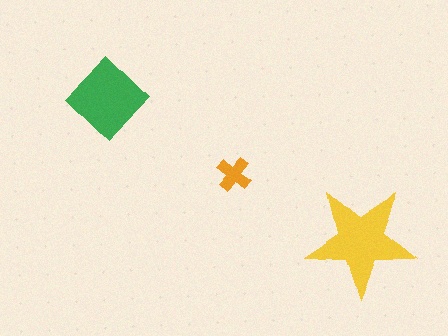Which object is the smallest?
The orange cross.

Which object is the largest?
The yellow star.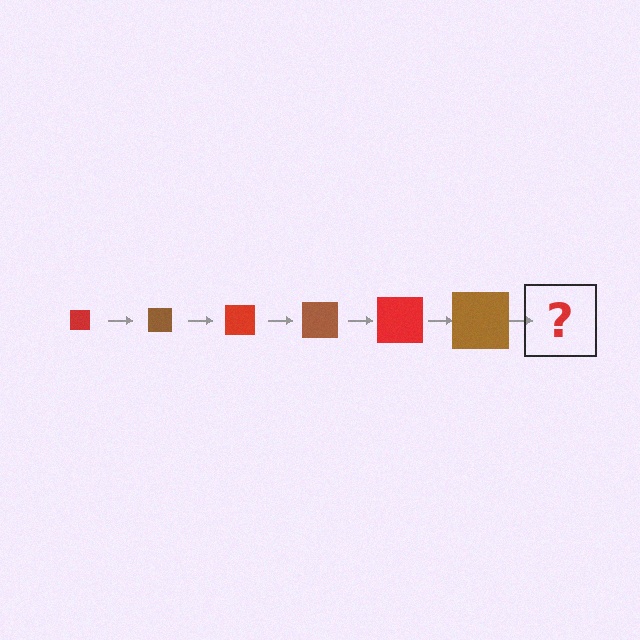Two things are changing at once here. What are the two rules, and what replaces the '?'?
The two rules are that the square grows larger each step and the color cycles through red and brown. The '?' should be a red square, larger than the previous one.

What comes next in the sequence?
The next element should be a red square, larger than the previous one.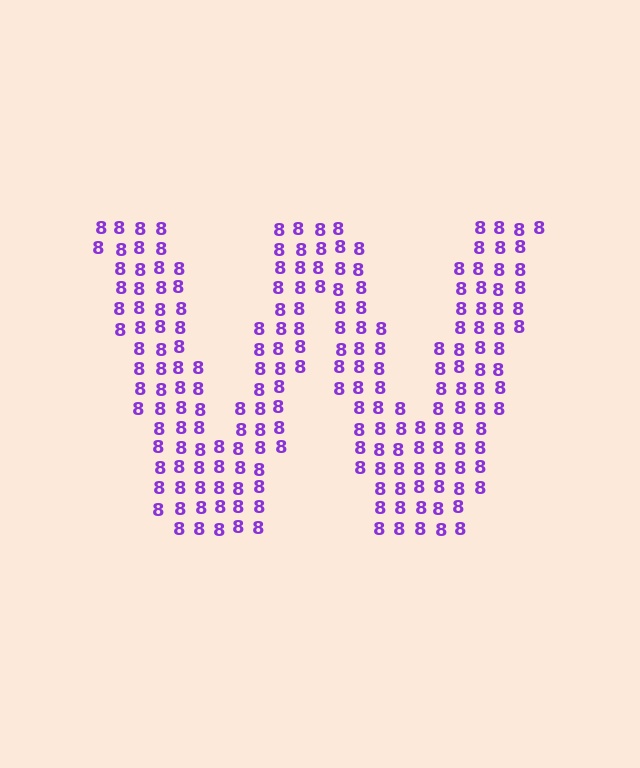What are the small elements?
The small elements are digit 8's.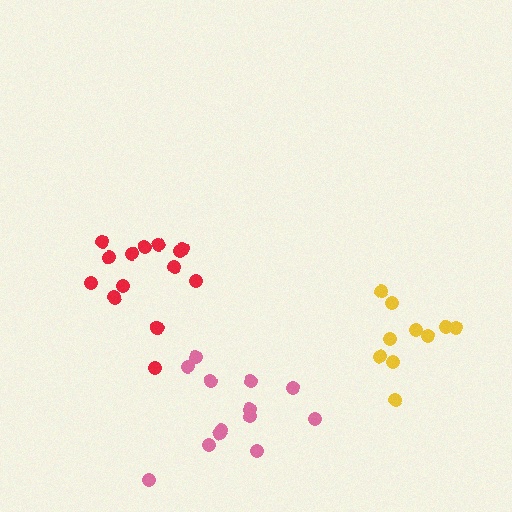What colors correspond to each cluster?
The clusters are colored: yellow, red, pink.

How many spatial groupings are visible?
There are 3 spatial groupings.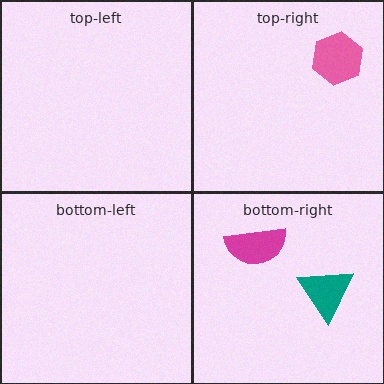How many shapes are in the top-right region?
1.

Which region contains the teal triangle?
The bottom-right region.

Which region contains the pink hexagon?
The top-right region.